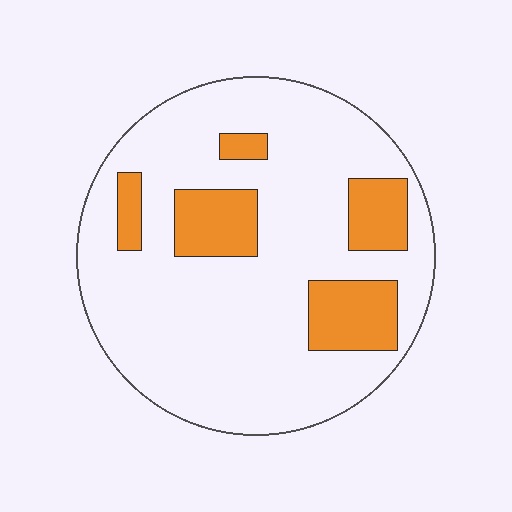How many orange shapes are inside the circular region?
5.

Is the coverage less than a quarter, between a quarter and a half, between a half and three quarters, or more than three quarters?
Less than a quarter.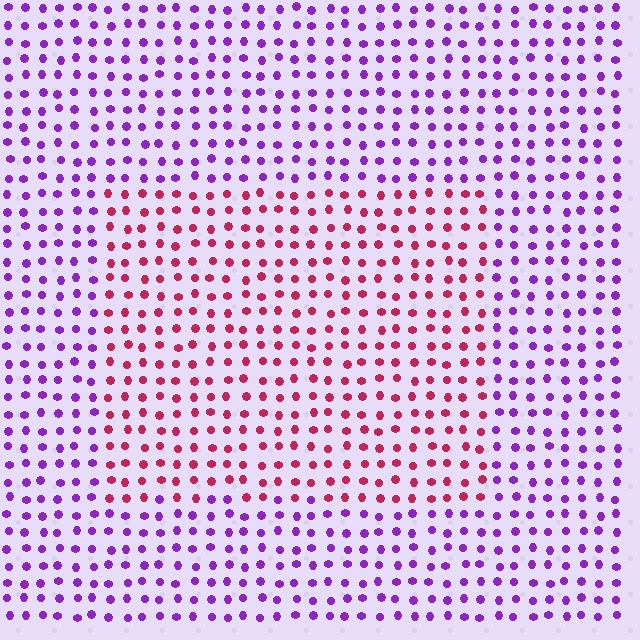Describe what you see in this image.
The image is filled with small purple elements in a uniform arrangement. A rectangle-shaped region is visible where the elements are tinted to a slightly different hue, forming a subtle color boundary.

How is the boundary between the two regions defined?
The boundary is defined purely by a slight shift in hue (about 60 degrees). Spacing, size, and orientation are identical on both sides.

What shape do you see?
I see a rectangle.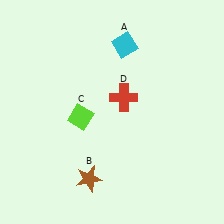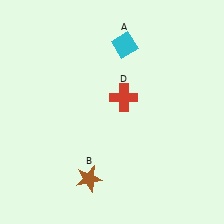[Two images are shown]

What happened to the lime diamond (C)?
The lime diamond (C) was removed in Image 2. It was in the bottom-left area of Image 1.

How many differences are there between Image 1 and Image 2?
There is 1 difference between the two images.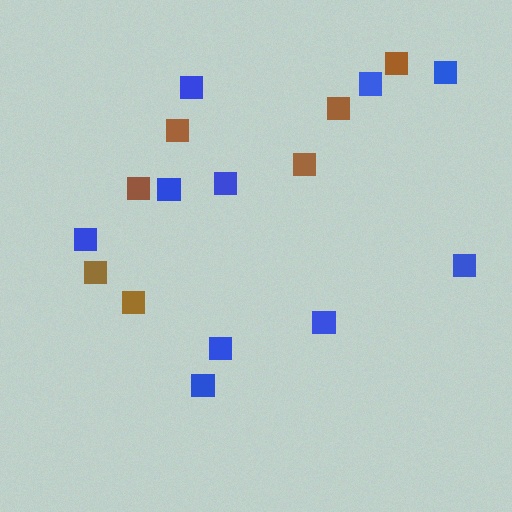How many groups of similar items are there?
There are 2 groups: one group of brown squares (7) and one group of blue squares (10).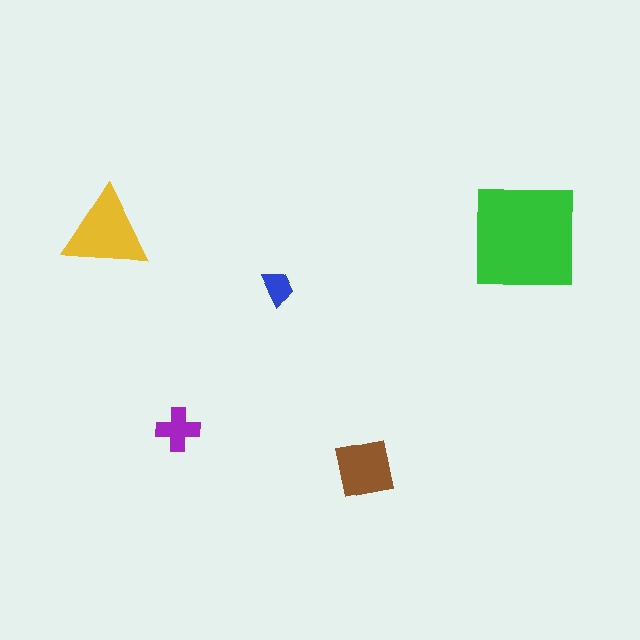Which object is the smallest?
The blue trapezoid.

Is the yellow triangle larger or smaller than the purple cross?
Larger.